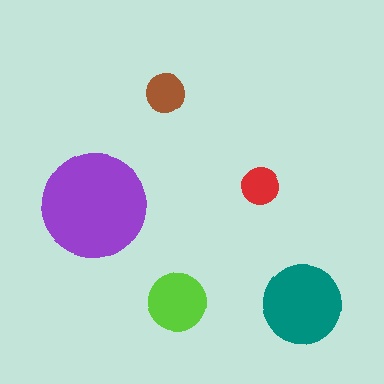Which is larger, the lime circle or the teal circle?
The teal one.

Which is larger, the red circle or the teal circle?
The teal one.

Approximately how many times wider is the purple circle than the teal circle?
About 1.5 times wider.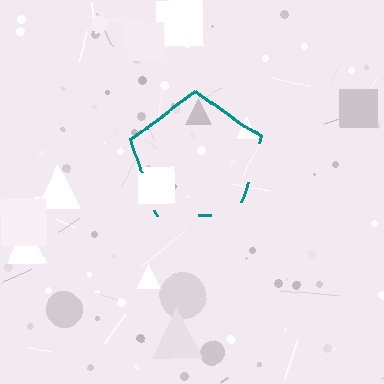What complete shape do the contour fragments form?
The contour fragments form a pentagon.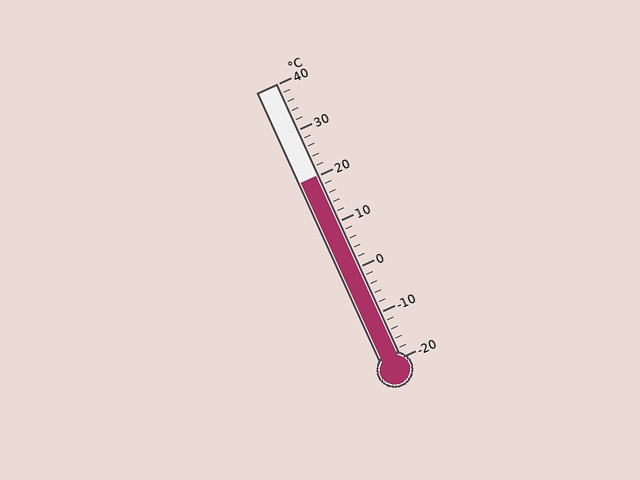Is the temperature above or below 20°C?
The temperature is at 20°C.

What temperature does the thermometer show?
The thermometer shows approximately 20°C.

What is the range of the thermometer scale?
The thermometer scale ranges from -20°C to 40°C.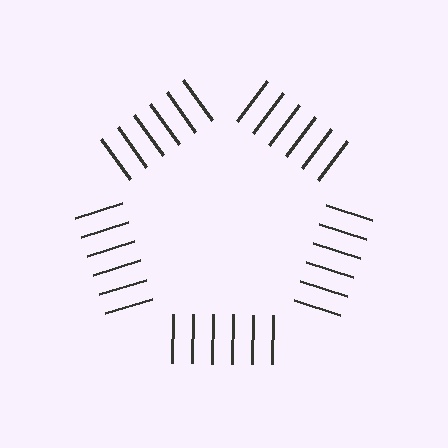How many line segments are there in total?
30 — 6 along each of the 5 edges.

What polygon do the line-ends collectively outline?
An illusory pentagon — the line segments terminate on its edges but no continuous stroke is drawn.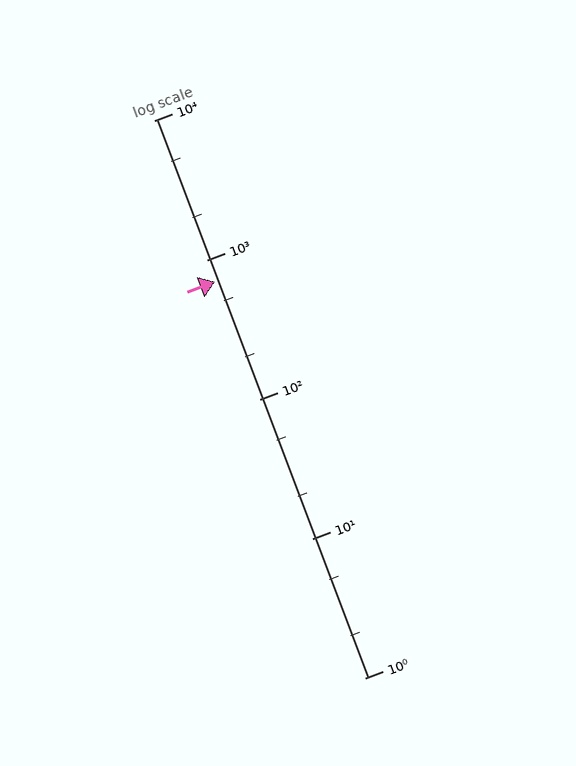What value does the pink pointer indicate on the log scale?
The pointer indicates approximately 700.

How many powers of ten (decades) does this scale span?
The scale spans 4 decades, from 1 to 10000.